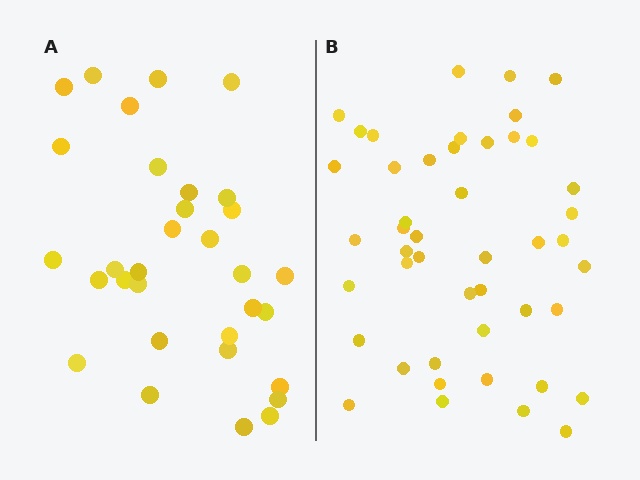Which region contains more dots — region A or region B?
Region B (the right region) has more dots.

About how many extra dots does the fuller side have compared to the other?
Region B has approximately 15 more dots than region A.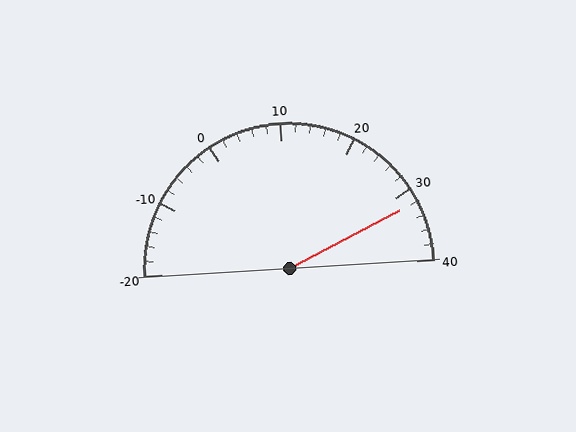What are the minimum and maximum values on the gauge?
The gauge ranges from -20 to 40.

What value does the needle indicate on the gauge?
The needle indicates approximately 32.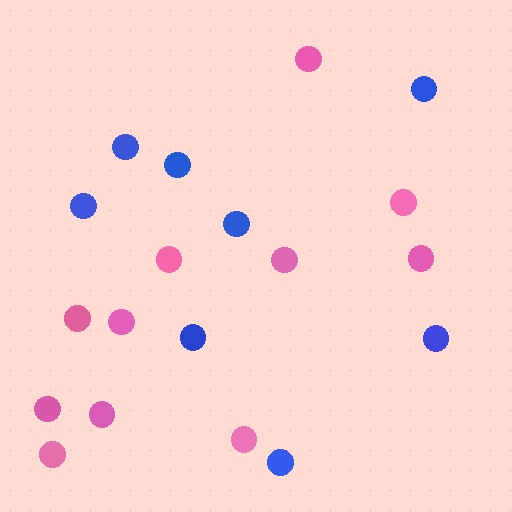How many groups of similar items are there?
There are 2 groups: one group of pink circles (11) and one group of blue circles (8).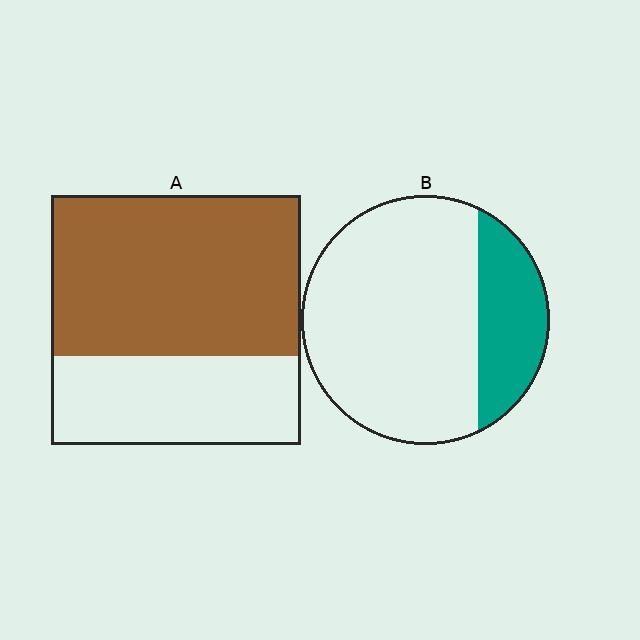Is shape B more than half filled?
No.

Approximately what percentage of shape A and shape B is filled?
A is approximately 65% and B is approximately 25%.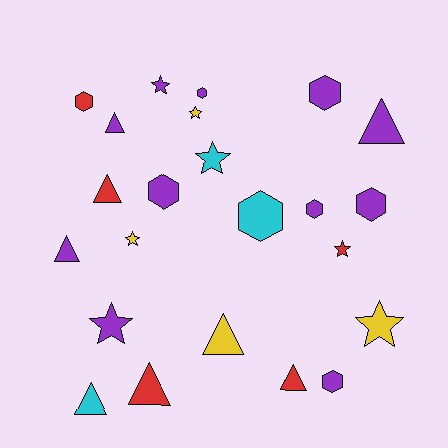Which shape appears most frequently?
Hexagon, with 8 objects.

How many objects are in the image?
There are 23 objects.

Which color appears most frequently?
Purple, with 11 objects.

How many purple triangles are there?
There are 3 purple triangles.